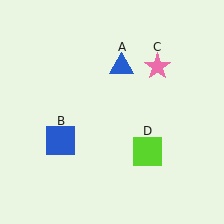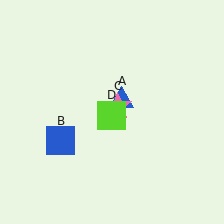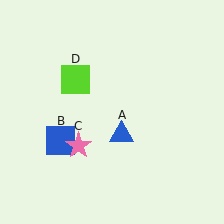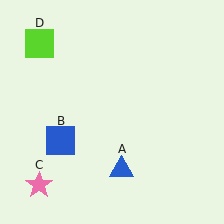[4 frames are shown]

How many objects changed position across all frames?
3 objects changed position: blue triangle (object A), pink star (object C), lime square (object D).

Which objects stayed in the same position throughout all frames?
Blue square (object B) remained stationary.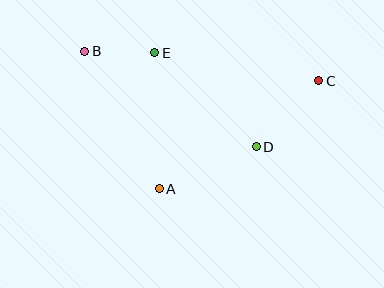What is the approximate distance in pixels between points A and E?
The distance between A and E is approximately 136 pixels.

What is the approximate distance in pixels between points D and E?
The distance between D and E is approximately 138 pixels.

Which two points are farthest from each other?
Points B and C are farthest from each other.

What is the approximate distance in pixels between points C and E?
The distance between C and E is approximately 166 pixels.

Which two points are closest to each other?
Points B and E are closest to each other.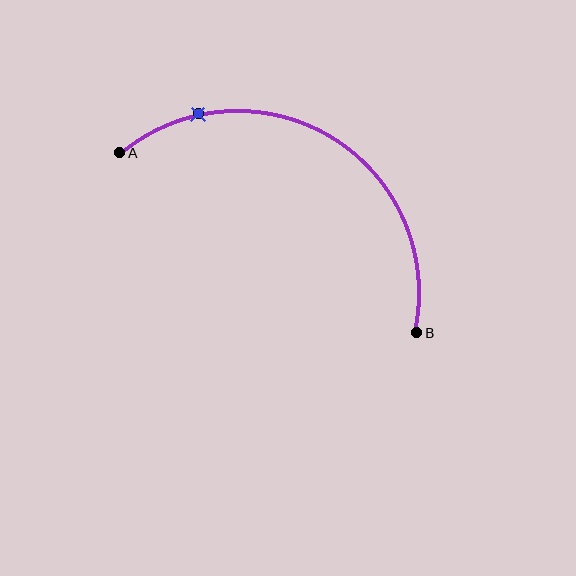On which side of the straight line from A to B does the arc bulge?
The arc bulges above the straight line connecting A and B.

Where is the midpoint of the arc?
The arc midpoint is the point on the curve farthest from the straight line joining A and B. It sits above that line.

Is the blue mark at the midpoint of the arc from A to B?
No. The blue mark lies on the arc but is closer to endpoint A. The arc midpoint would be at the point on the curve equidistant along the arc from both A and B.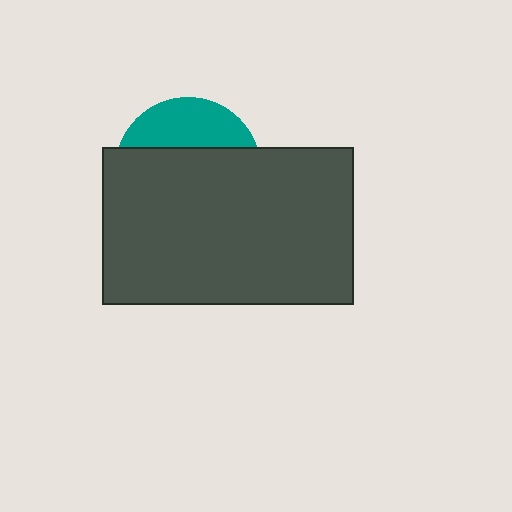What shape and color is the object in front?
The object in front is a dark gray rectangle.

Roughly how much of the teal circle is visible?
A small part of it is visible (roughly 31%).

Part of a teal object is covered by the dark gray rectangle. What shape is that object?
It is a circle.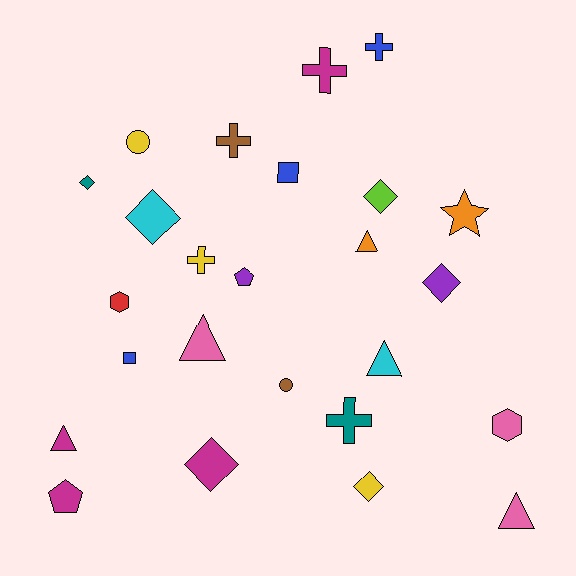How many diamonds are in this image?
There are 6 diamonds.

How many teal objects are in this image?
There are 2 teal objects.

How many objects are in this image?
There are 25 objects.